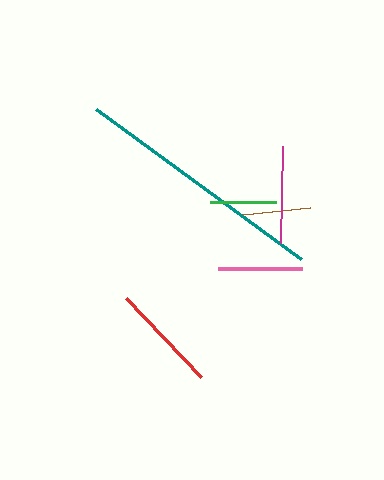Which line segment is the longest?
The teal line is the longest at approximately 254 pixels.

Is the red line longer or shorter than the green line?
The red line is longer than the green line.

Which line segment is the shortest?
The green line is the shortest at approximately 66 pixels.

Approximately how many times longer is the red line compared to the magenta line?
The red line is approximately 1.1 times the length of the magenta line.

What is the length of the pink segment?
The pink segment is approximately 84 pixels long.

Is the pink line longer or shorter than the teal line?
The teal line is longer than the pink line.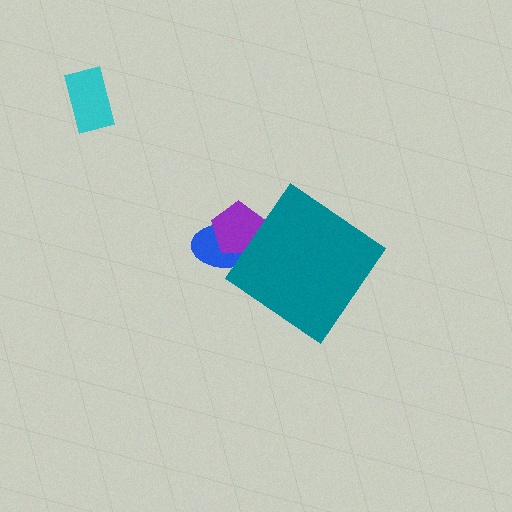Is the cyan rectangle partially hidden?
No, the cyan rectangle is fully visible.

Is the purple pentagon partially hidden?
Yes, the purple pentagon is partially hidden behind the teal diamond.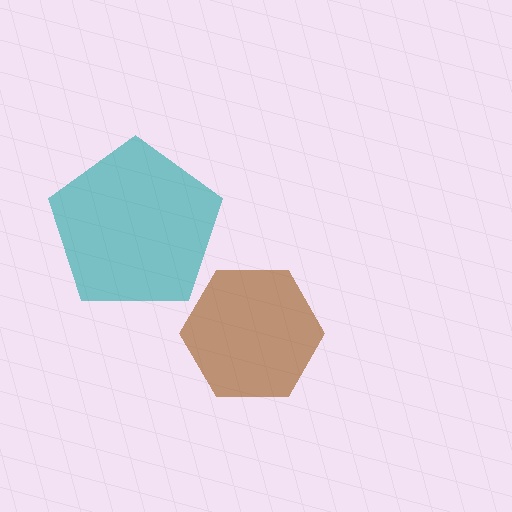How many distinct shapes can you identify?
There are 2 distinct shapes: a brown hexagon, a teal pentagon.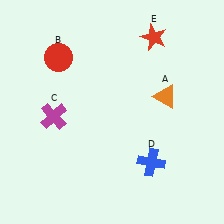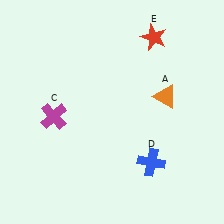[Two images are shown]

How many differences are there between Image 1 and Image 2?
There is 1 difference between the two images.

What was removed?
The red circle (B) was removed in Image 2.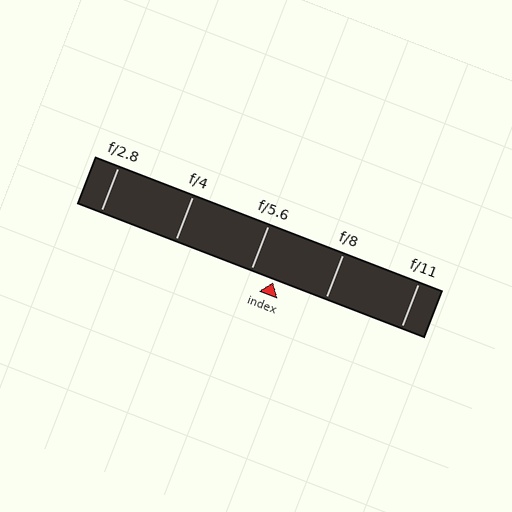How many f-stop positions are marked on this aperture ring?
There are 5 f-stop positions marked.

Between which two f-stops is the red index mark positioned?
The index mark is between f/5.6 and f/8.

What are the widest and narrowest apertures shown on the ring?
The widest aperture shown is f/2.8 and the narrowest is f/11.